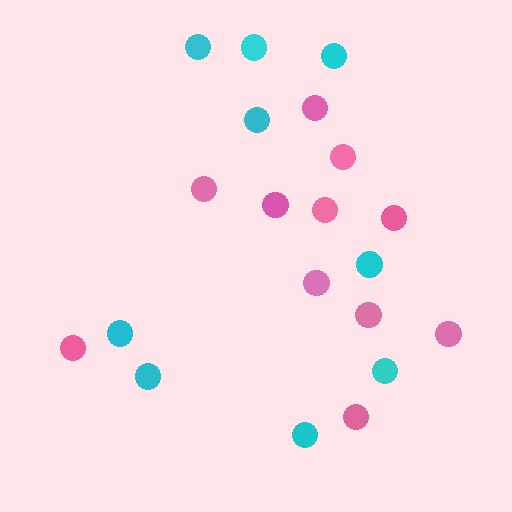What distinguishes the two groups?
There are 2 groups: one group of cyan circles (9) and one group of pink circles (11).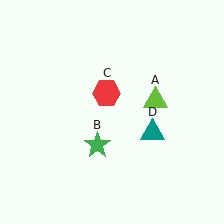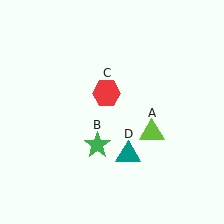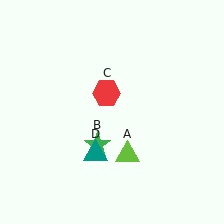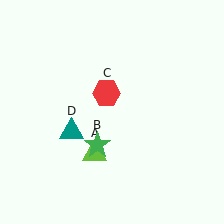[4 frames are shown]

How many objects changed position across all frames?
2 objects changed position: lime triangle (object A), teal triangle (object D).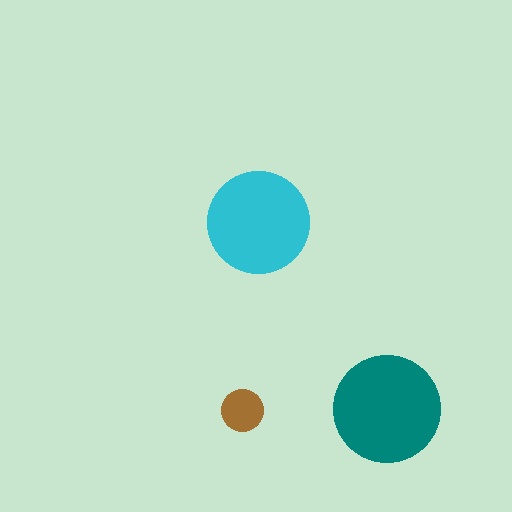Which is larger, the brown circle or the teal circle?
The teal one.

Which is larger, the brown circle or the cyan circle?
The cyan one.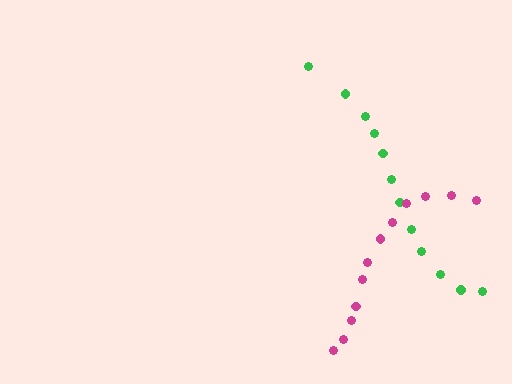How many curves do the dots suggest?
There are 2 distinct paths.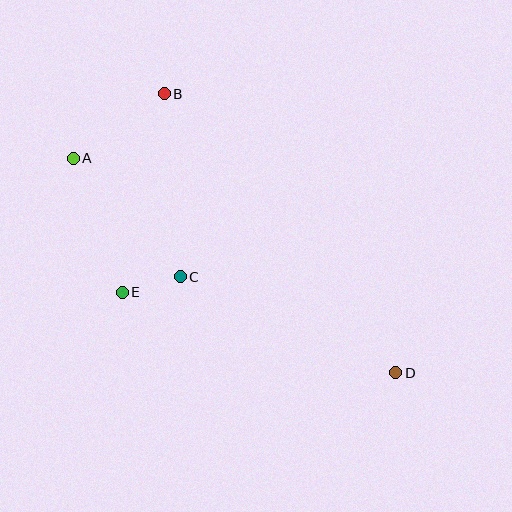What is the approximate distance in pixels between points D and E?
The distance between D and E is approximately 285 pixels.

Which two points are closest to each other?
Points C and E are closest to each other.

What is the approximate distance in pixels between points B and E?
The distance between B and E is approximately 203 pixels.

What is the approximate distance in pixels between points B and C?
The distance between B and C is approximately 184 pixels.